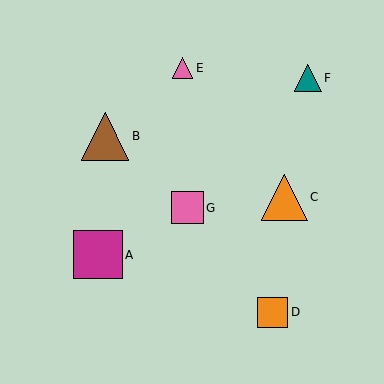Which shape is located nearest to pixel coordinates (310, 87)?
The teal triangle (labeled F) at (308, 78) is nearest to that location.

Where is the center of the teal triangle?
The center of the teal triangle is at (308, 78).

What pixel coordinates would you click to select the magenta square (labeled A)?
Click at (98, 255) to select the magenta square A.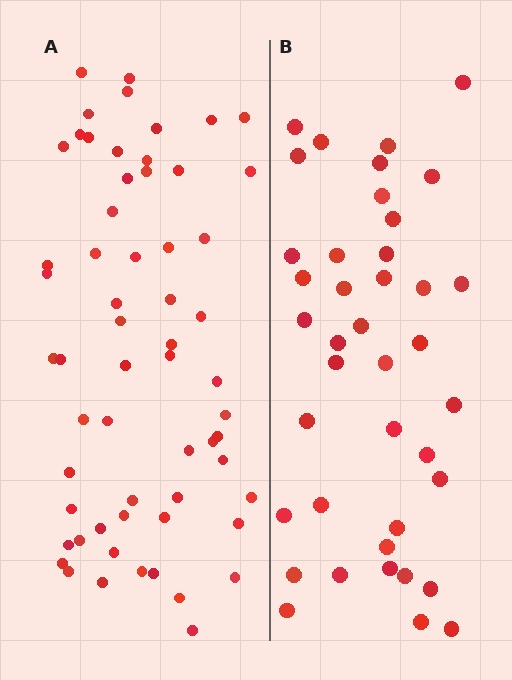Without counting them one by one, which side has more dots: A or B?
Region A (the left region) has more dots.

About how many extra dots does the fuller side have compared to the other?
Region A has approximately 20 more dots than region B.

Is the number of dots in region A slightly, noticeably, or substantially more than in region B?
Region A has substantially more. The ratio is roughly 1.5 to 1.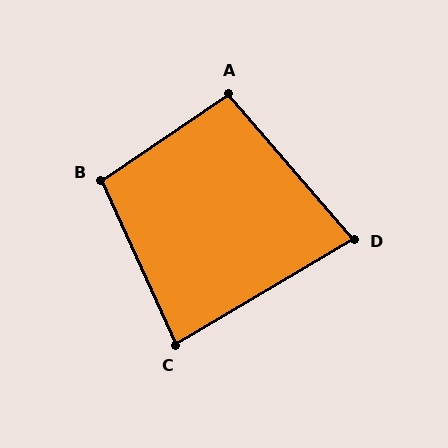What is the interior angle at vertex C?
Approximately 84 degrees (acute).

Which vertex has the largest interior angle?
B, at approximately 100 degrees.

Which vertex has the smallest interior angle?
D, at approximately 80 degrees.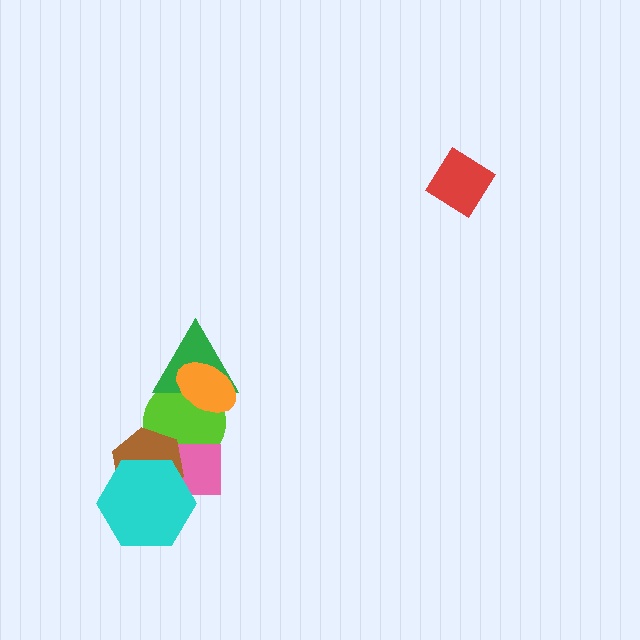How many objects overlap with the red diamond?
0 objects overlap with the red diamond.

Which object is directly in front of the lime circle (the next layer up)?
The pink rectangle is directly in front of the lime circle.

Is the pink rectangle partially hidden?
Yes, it is partially covered by another shape.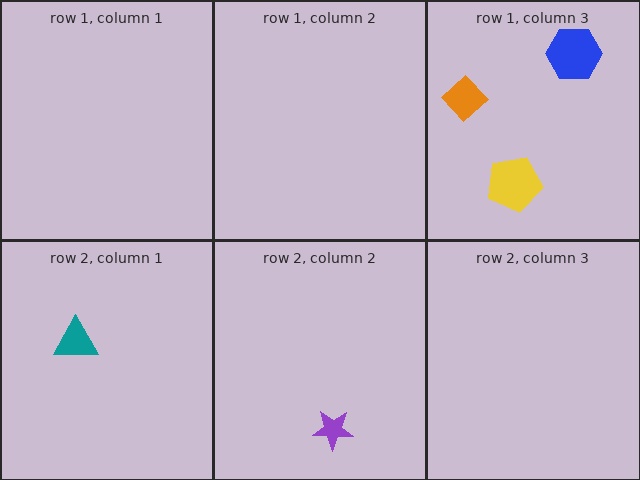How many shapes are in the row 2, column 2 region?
1.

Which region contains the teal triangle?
The row 2, column 1 region.